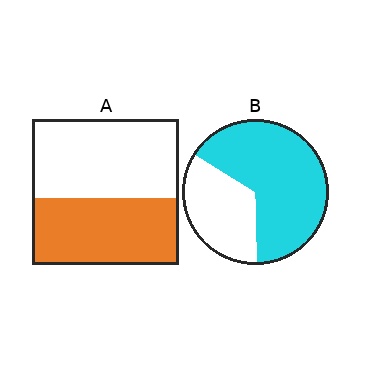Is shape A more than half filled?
No.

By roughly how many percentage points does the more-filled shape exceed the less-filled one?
By roughly 20 percentage points (B over A).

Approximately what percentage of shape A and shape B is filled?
A is approximately 45% and B is approximately 65%.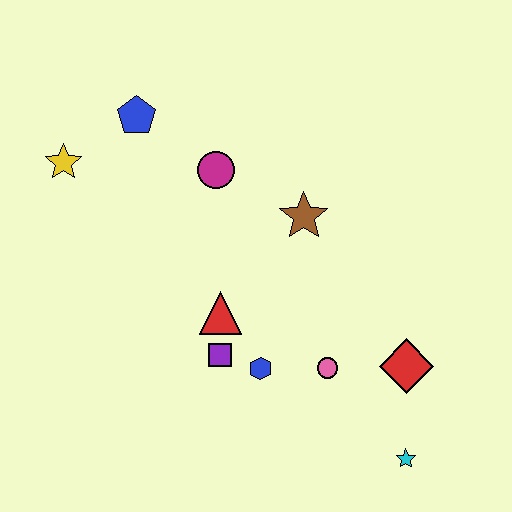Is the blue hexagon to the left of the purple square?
No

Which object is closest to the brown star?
The magenta circle is closest to the brown star.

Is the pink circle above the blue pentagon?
No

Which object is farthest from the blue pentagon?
The cyan star is farthest from the blue pentagon.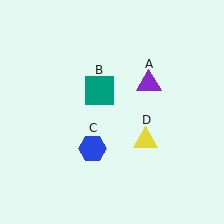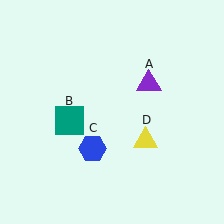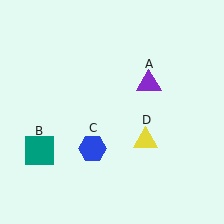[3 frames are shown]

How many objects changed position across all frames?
1 object changed position: teal square (object B).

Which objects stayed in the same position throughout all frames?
Purple triangle (object A) and blue hexagon (object C) and yellow triangle (object D) remained stationary.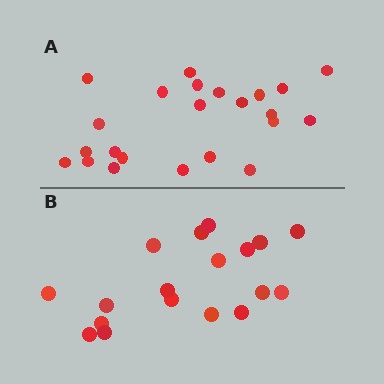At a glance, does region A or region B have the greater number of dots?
Region A (the top region) has more dots.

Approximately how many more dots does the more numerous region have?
Region A has about 5 more dots than region B.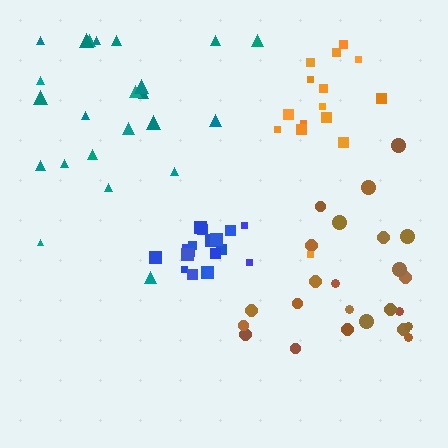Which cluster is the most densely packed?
Blue.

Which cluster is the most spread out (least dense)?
Teal.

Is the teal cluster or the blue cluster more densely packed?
Blue.